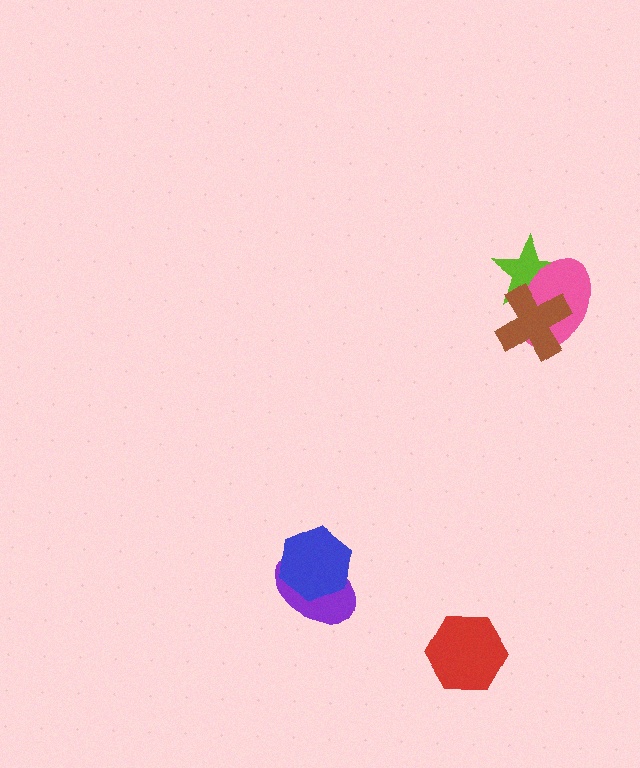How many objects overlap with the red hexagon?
0 objects overlap with the red hexagon.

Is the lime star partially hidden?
Yes, it is partially covered by another shape.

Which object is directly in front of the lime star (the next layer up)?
The pink ellipse is directly in front of the lime star.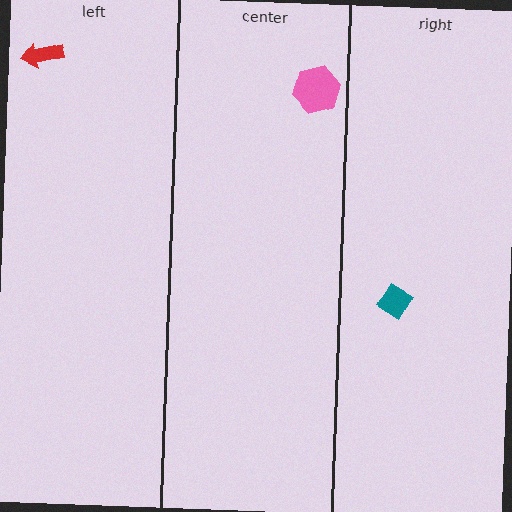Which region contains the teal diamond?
The right region.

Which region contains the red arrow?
The left region.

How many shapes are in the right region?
1.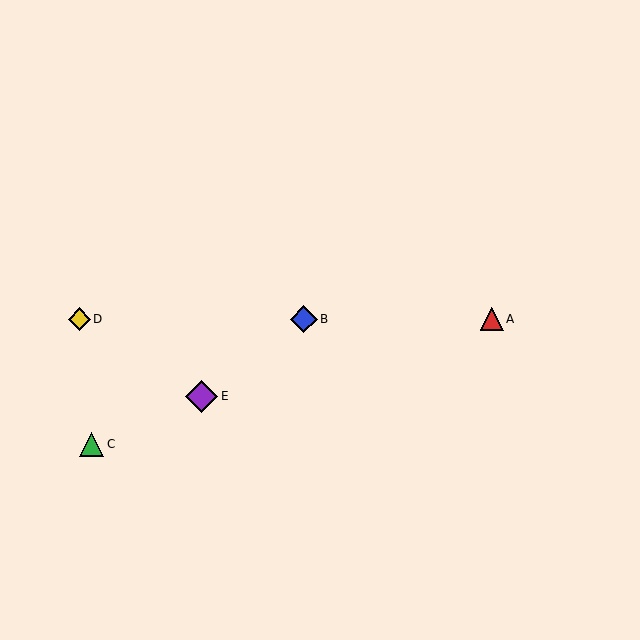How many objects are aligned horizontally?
3 objects (A, B, D) are aligned horizontally.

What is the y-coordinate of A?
Object A is at y≈319.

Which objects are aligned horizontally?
Objects A, B, D are aligned horizontally.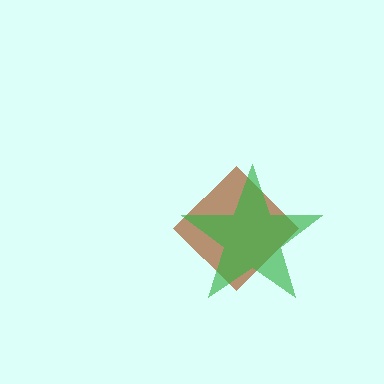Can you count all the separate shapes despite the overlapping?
Yes, there are 2 separate shapes.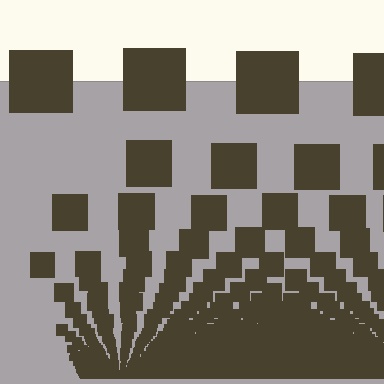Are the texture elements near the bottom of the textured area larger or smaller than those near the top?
Smaller. The gradient is inverted — elements near the bottom are smaller and denser.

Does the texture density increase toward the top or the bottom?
Density increases toward the bottom.